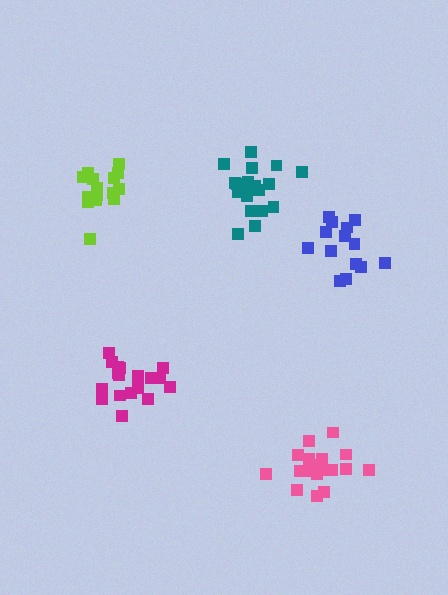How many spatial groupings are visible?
There are 5 spatial groupings.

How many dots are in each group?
Group 1: 19 dots, Group 2: 18 dots, Group 3: 14 dots, Group 4: 18 dots, Group 5: 15 dots (84 total).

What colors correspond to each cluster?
The clusters are colored: teal, magenta, blue, pink, lime.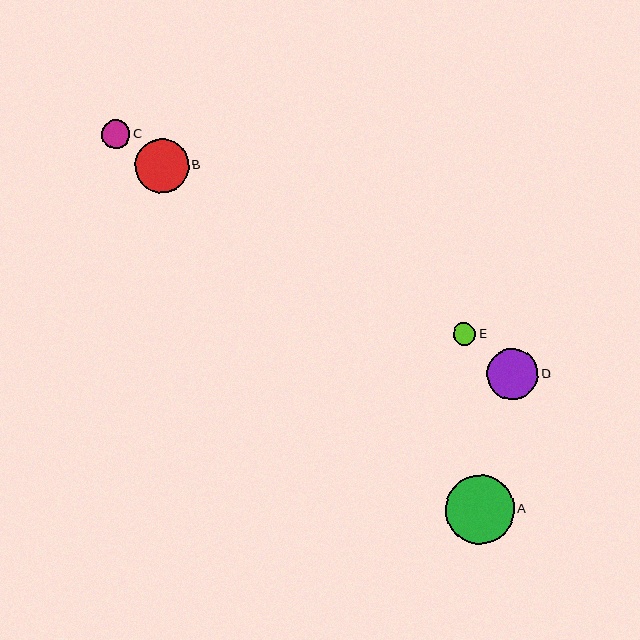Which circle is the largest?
Circle A is the largest with a size of approximately 69 pixels.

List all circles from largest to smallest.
From largest to smallest: A, B, D, C, E.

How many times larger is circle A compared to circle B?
Circle A is approximately 1.3 times the size of circle B.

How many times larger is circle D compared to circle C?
Circle D is approximately 1.8 times the size of circle C.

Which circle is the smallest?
Circle E is the smallest with a size of approximately 22 pixels.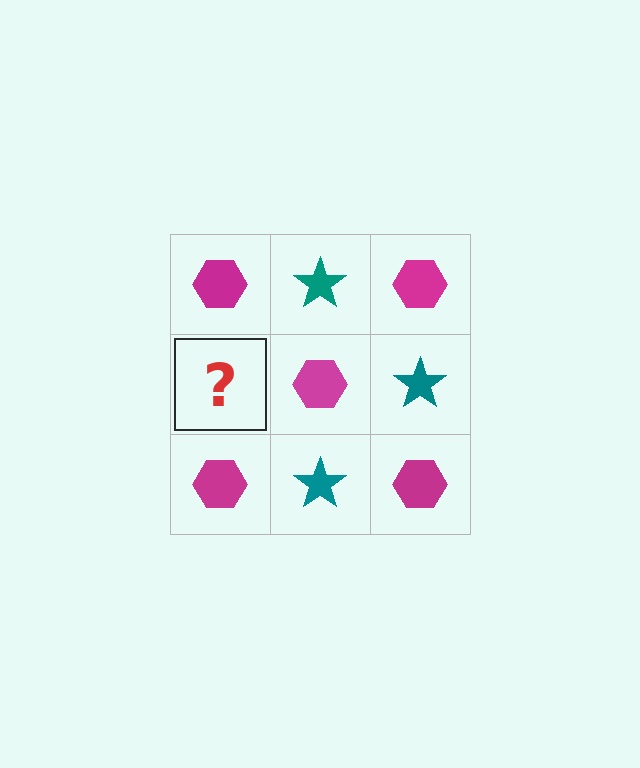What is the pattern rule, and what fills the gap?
The rule is that it alternates magenta hexagon and teal star in a checkerboard pattern. The gap should be filled with a teal star.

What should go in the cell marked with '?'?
The missing cell should contain a teal star.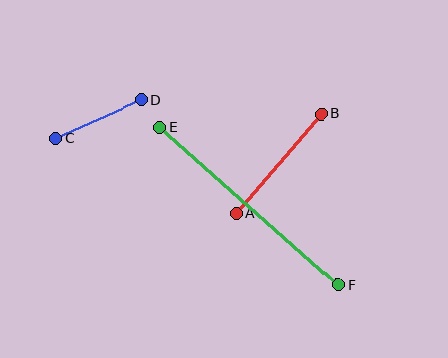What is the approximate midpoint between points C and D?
The midpoint is at approximately (98, 119) pixels.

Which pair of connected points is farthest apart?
Points E and F are farthest apart.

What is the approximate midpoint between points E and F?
The midpoint is at approximately (249, 206) pixels.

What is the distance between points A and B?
The distance is approximately 131 pixels.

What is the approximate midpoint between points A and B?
The midpoint is at approximately (278, 164) pixels.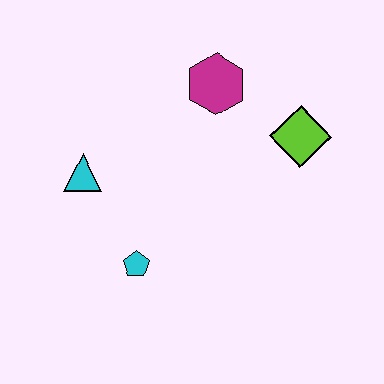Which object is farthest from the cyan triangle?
The lime diamond is farthest from the cyan triangle.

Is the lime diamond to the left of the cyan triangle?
No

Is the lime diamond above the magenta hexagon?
No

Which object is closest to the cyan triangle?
The cyan pentagon is closest to the cyan triangle.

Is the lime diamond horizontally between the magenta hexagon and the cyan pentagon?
No